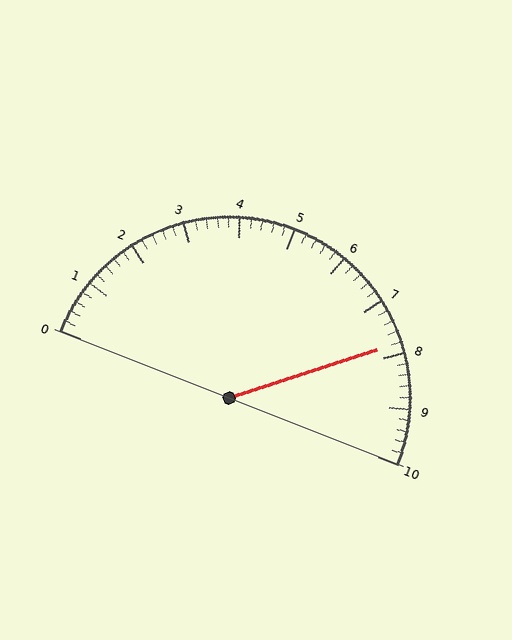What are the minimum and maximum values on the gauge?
The gauge ranges from 0 to 10.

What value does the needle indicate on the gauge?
The needle indicates approximately 7.8.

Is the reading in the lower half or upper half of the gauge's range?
The reading is in the upper half of the range (0 to 10).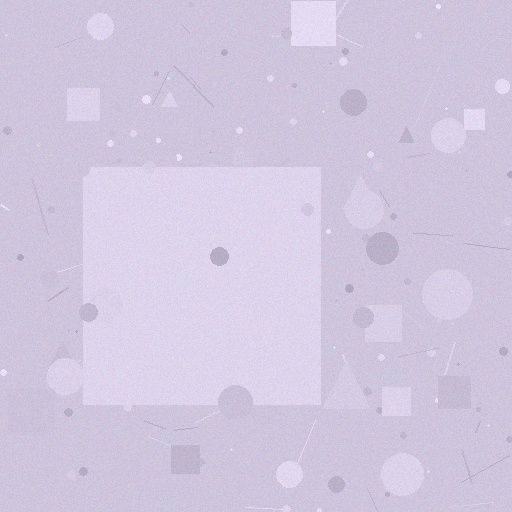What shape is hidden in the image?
A square is hidden in the image.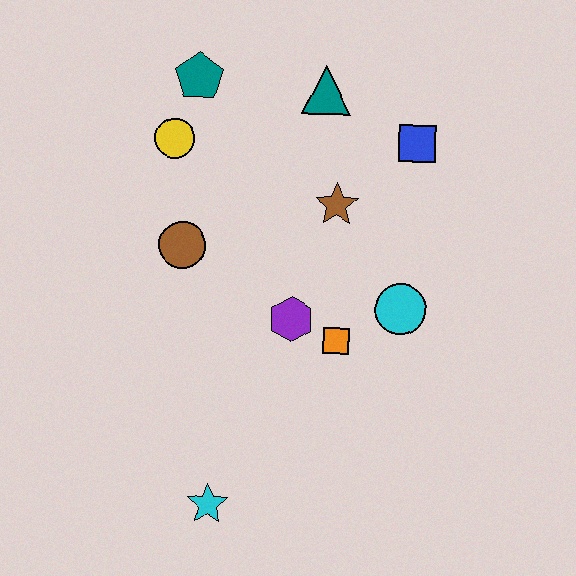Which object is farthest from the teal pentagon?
The cyan star is farthest from the teal pentagon.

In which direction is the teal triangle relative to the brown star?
The teal triangle is above the brown star.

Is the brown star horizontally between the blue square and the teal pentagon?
Yes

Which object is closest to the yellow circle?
The teal pentagon is closest to the yellow circle.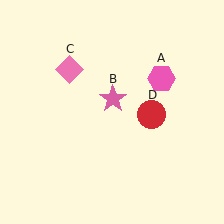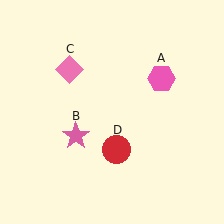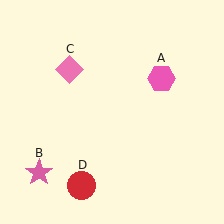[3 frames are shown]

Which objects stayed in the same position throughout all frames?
Pink hexagon (object A) and pink diamond (object C) remained stationary.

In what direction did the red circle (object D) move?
The red circle (object D) moved down and to the left.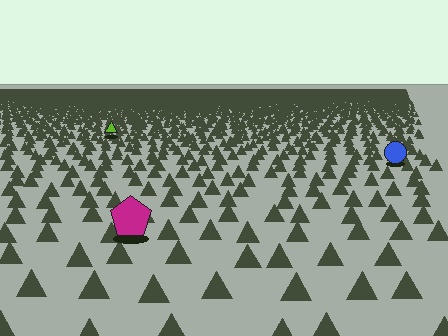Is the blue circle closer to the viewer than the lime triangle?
Yes. The blue circle is closer — you can tell from the texture gradient: the ground texture is coarser near it.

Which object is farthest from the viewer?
The lime triangle is farthest from the viewer. It appears smaller and the ground texture around it is denser.